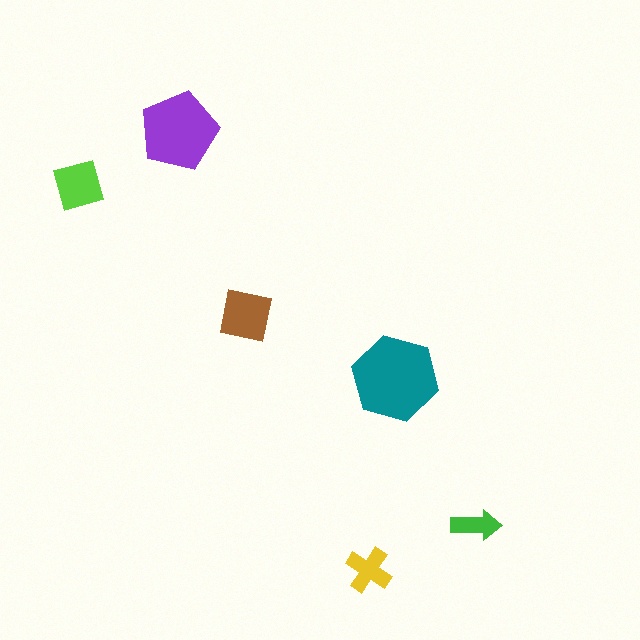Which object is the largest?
The teal hexagon.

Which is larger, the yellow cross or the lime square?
The lime square.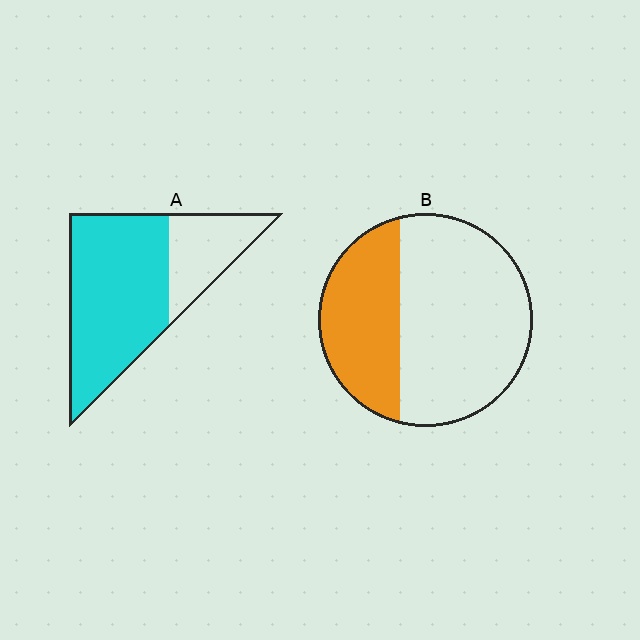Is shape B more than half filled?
No.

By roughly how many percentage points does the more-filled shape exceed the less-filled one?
By roughly 35 percentage points (A over B).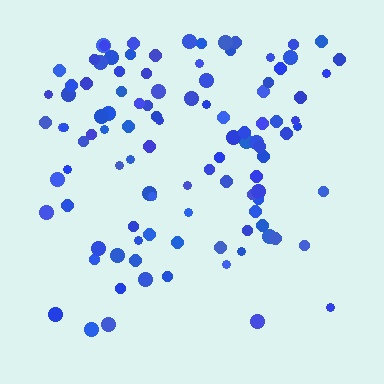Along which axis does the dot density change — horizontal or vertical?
Vertical.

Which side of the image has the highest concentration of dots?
The top.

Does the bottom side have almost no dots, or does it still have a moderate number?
Still a moderate number, just noticeably fewer than the top.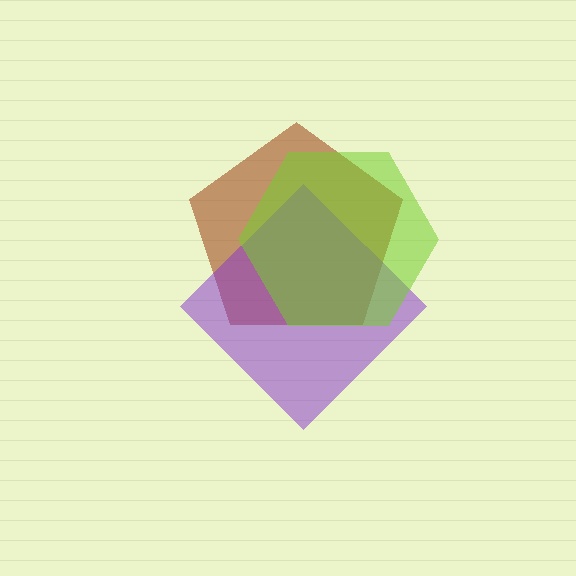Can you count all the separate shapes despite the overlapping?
Yes, there are 3 separate shapes.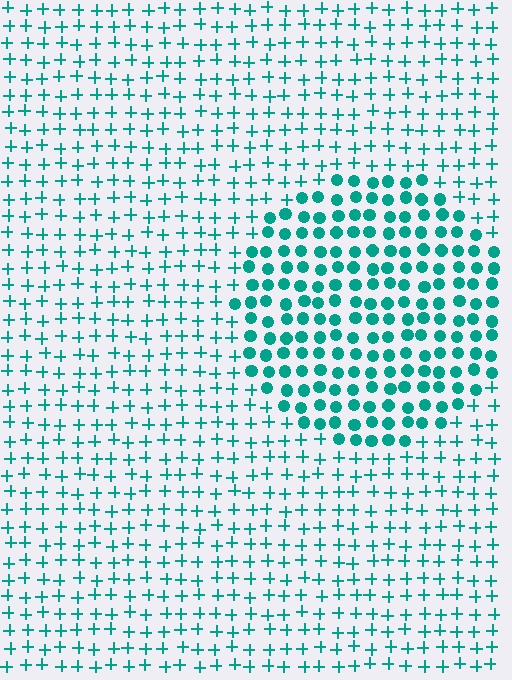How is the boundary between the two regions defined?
The boundary is defined by a change in element shape: circles inside vs. plus signs outside. All elements share the same color and spacing.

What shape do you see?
I see a circle.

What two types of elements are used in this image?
The image uses circles inside the circle region and plus signs outside it.